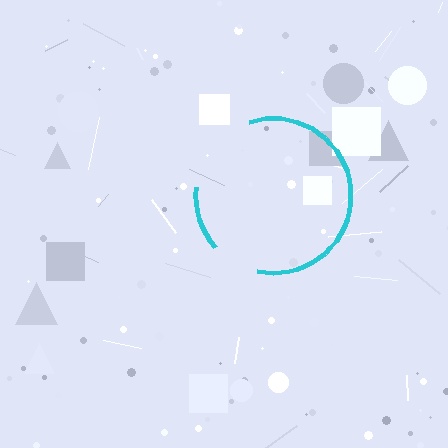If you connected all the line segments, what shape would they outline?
They would outline a circle.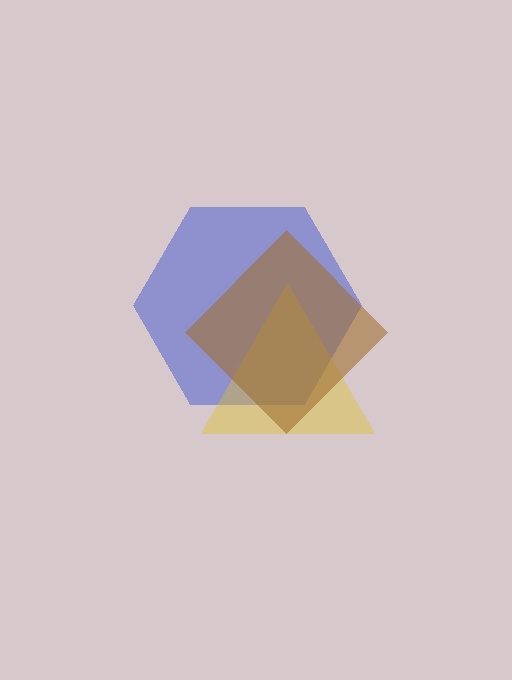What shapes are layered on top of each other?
The layered shapes are: a blue hexagon, a yellow triangle, a brown diamond.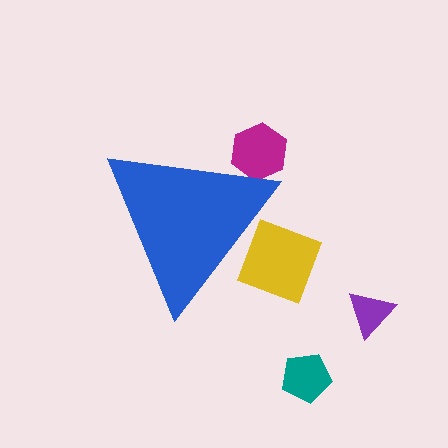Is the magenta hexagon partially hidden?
Yes, the magenta hexagon is partially hidden behind the blue triangle.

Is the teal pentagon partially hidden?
No, the teal pentagon is fully visible.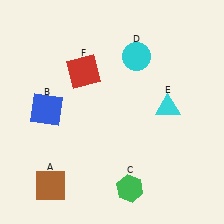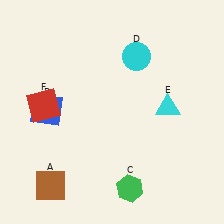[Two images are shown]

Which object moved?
The red square (F) moved left.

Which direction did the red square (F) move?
The red square (F) moved left.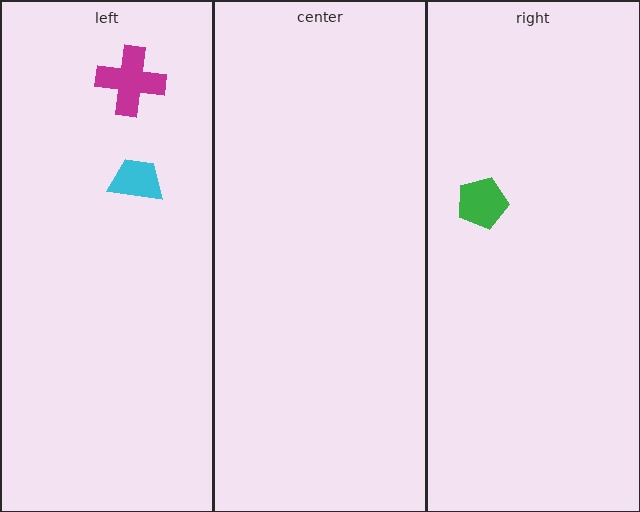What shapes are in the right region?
The green pentagon.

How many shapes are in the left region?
2.